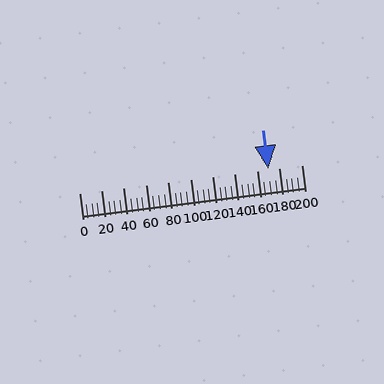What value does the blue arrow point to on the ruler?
The blue arrow points to approximately 170.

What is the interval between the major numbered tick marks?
The major tick marks are spaced 20 units apart.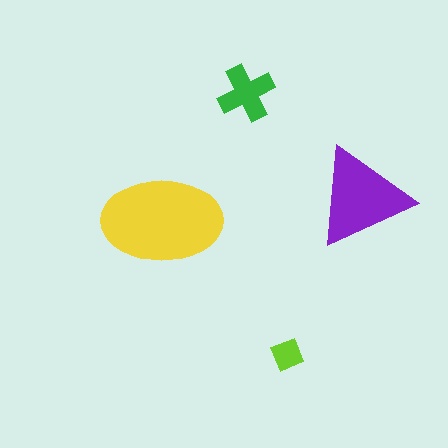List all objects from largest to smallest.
The yellow ellipse, the purple triangle, the green cross, the lime square.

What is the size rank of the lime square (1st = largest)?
4th.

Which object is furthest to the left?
The yellow ellipse is leftmost.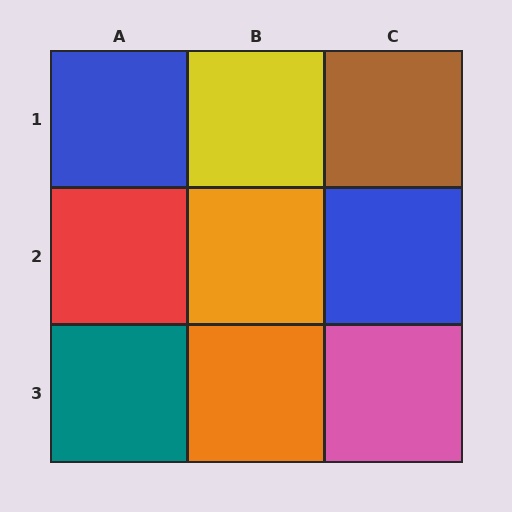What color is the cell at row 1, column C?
Brown.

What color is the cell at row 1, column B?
Yellow.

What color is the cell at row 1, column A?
Blue.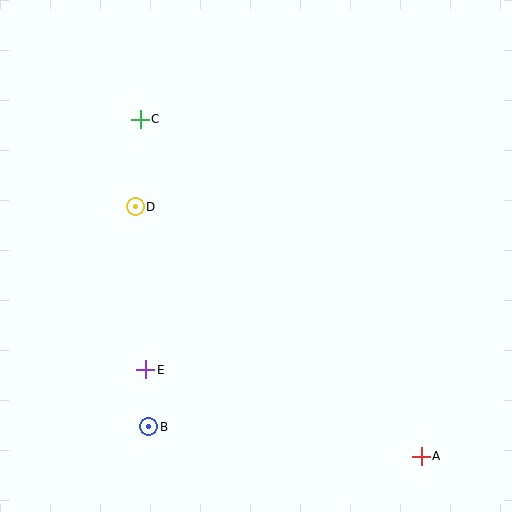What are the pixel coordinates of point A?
Point A is at (421, 456).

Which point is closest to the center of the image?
Point D at (135, 207) is closest to the center.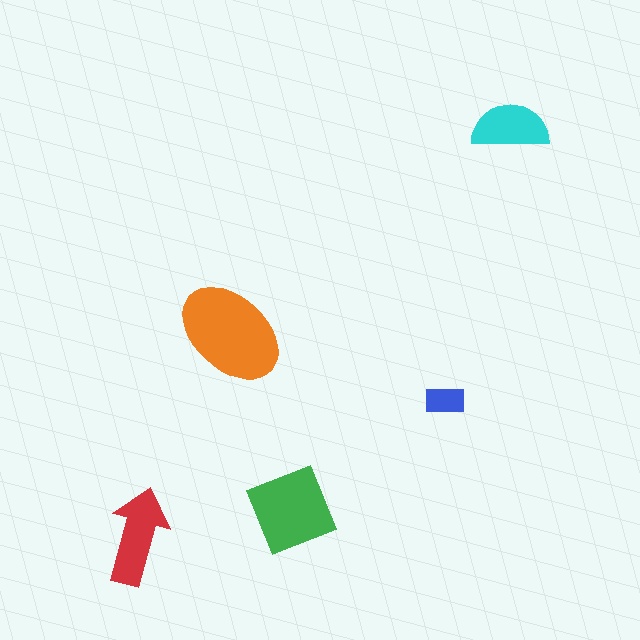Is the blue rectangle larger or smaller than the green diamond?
Smaller.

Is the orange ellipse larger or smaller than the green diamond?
Larger.